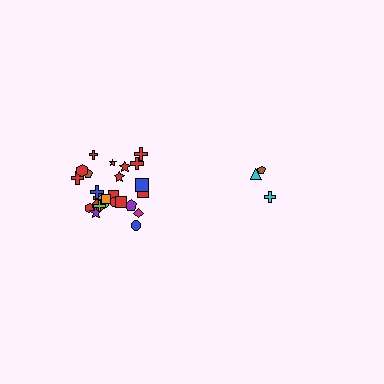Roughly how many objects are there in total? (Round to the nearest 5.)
Roughly 30 objects in total.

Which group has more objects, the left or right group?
The left group.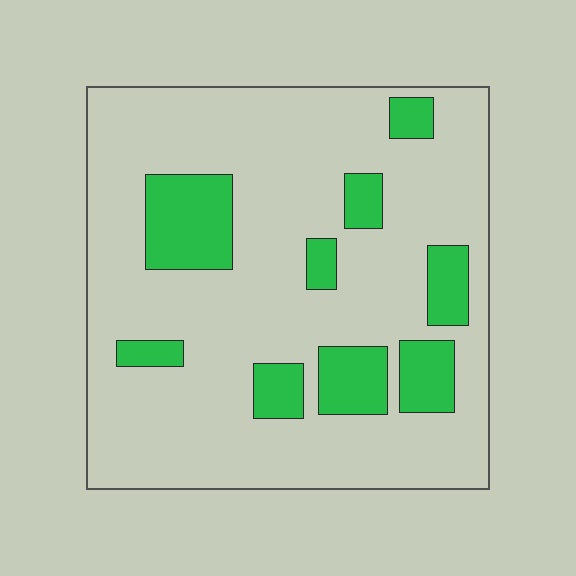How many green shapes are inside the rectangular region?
9.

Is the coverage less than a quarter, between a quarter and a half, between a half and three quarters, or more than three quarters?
Less than a quarter.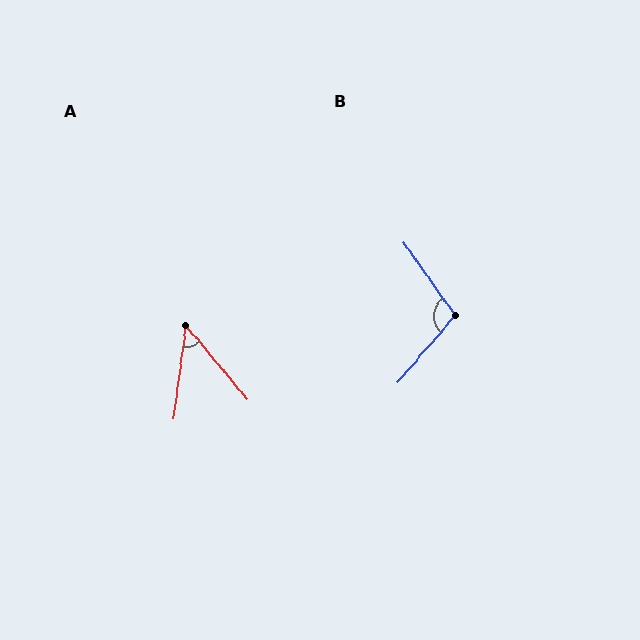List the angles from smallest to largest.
A (47°), B (104°).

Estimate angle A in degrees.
Approximately 47 degrees.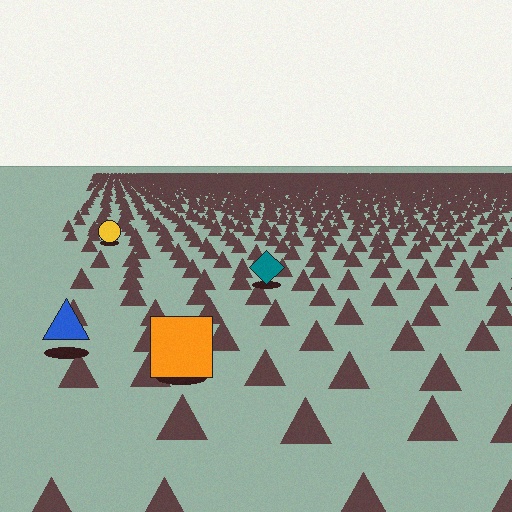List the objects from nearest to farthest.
From nearest to farthest: the orange square, the blue triangle, the teal diamond, the yellow circle.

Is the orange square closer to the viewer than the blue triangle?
Yes. The orange square is closer — you can tell from the texture gradient: the ground texture is coarser near it.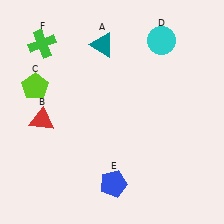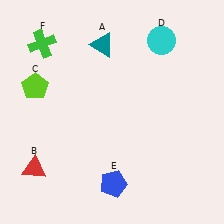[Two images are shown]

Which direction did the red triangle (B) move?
The red triangle (B) moved down.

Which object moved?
The red triangle (B) moved down.